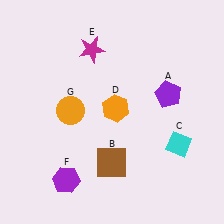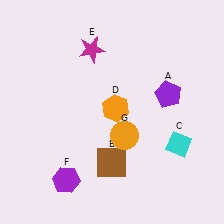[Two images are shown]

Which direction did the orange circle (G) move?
The orange circle (G) moved right.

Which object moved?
The orange circle (G) moved right.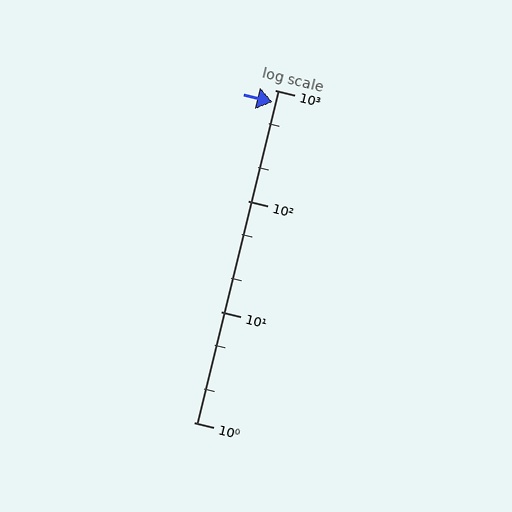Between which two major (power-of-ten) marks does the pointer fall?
The pointer is between 100 and 1000.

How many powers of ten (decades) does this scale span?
The scale spans 3 decades, from 1 to 1000.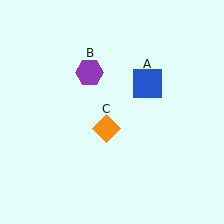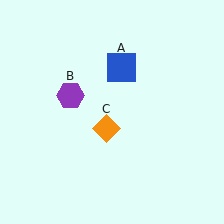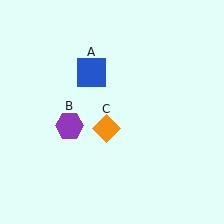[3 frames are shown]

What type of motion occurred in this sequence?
The blue square (object A), purple hexagon (object B) rotated counterclockwise around the center of the scene.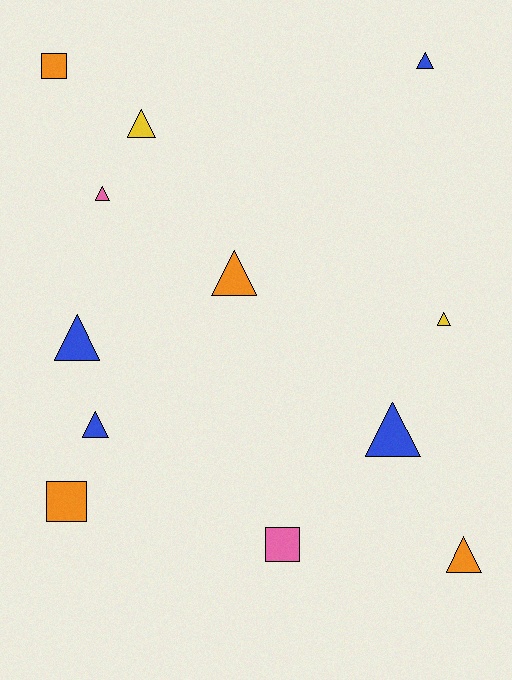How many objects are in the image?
There are 12 objects.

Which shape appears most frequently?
Triangle, with 9 objects.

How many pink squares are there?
There is 1 pink square.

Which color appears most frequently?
Orange, with 4 objects.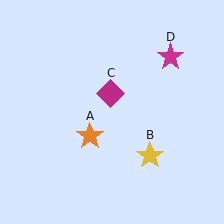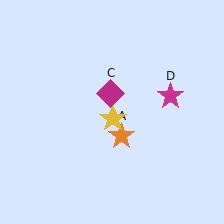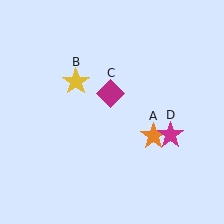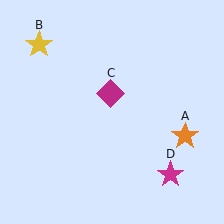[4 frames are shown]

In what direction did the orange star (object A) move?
The orange star (object A) moved right.